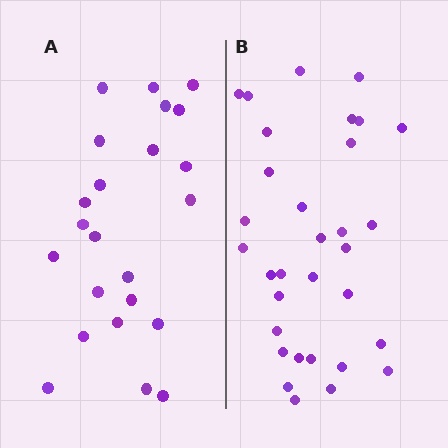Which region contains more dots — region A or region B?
Region B (the right region) has more dots.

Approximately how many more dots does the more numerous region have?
Region B has roughly 8 or so more dots than region A.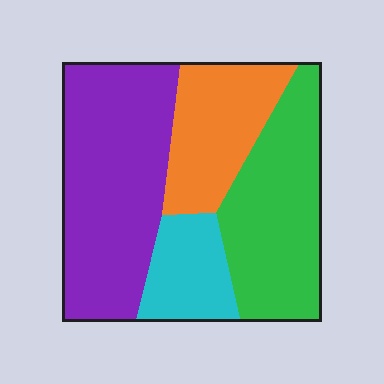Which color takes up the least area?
Cyan, at roughly 15%.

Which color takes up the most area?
Purple, at roughly 40%.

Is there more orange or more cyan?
Orange.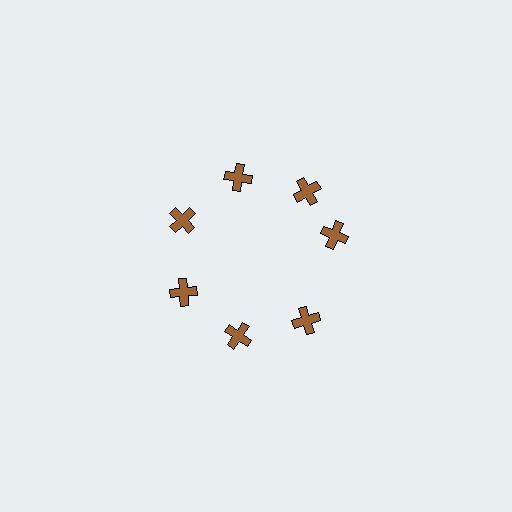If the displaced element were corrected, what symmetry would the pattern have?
It would have 7-fold rotational symmetry — the pattern would map onto itself every 51 degrees.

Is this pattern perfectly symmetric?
No. The 7 brown crosses are arranged in a ring, but one element near the 3 o'clock position is rotated out of alignment along the ring, breaking the 7-fold rotational symmetry.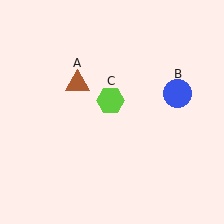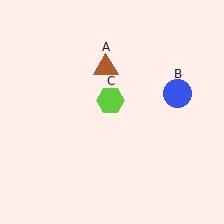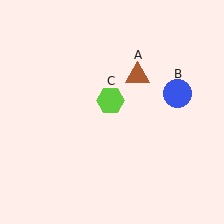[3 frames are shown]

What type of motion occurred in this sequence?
The brown triangle (object A) rotated clockwise around the center of the scene.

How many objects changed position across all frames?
1 object changed position: brown triangle (object A).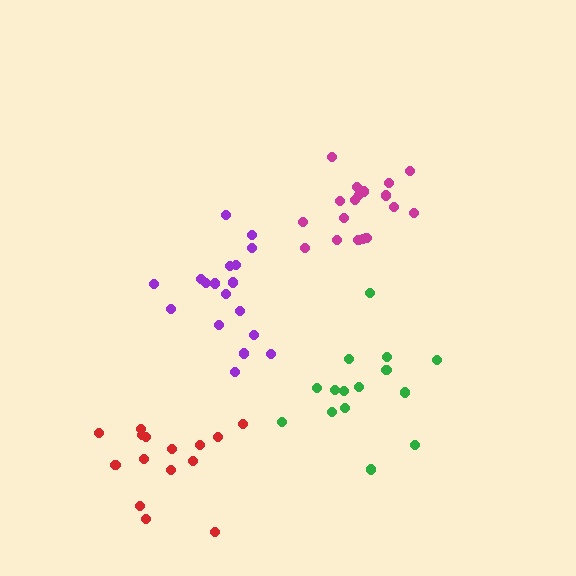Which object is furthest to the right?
The green cluster is rightmost.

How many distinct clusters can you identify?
There are 4 distinct clusters.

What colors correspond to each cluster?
The clusters are colored: red, magenta, green, purple.